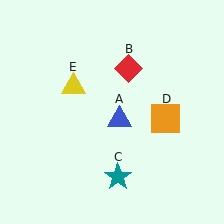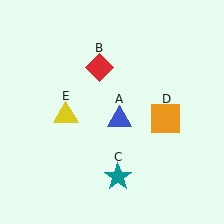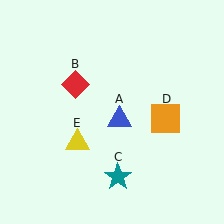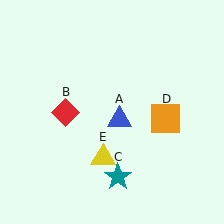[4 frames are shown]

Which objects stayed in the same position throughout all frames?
Blue triangle (object A) and teal star (object C) and orange square (object D) remained stationary.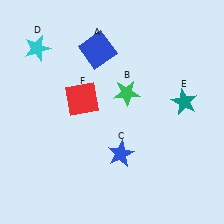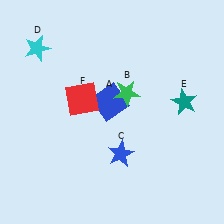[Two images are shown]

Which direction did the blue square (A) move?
The blue square (A) moved down.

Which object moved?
The blue square (A) moved down.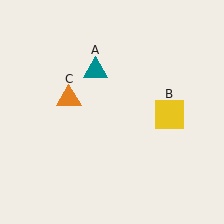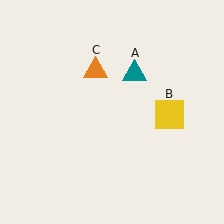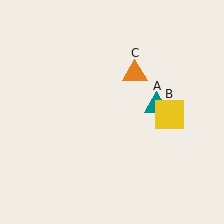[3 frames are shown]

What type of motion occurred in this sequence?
The teal triangle (object A), orange triangle (object C) rotated clockwise around the center of the scene.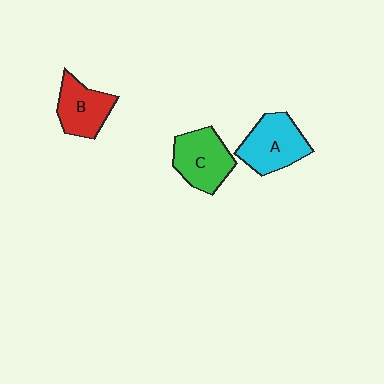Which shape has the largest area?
Shape A (cyan).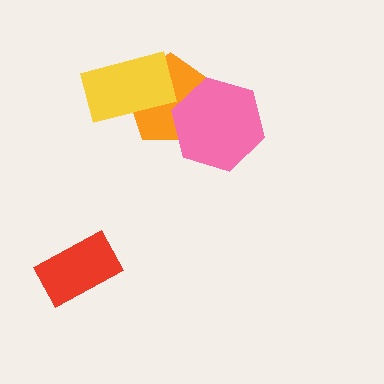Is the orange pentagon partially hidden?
Yes, it is partially covered by another shape.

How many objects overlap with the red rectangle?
0 objects overlap with the red rectangle.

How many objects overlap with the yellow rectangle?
1 object overlaps with the yellow rectangle.